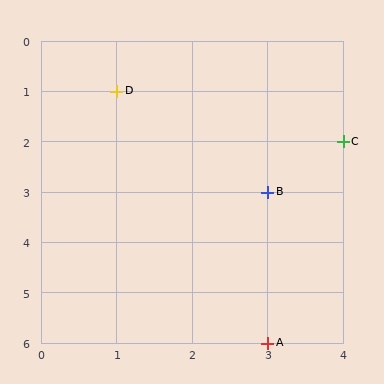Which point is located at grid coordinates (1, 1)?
Point D is at (1, 1).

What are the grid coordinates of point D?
Point D is at grid coordinates (1, 1).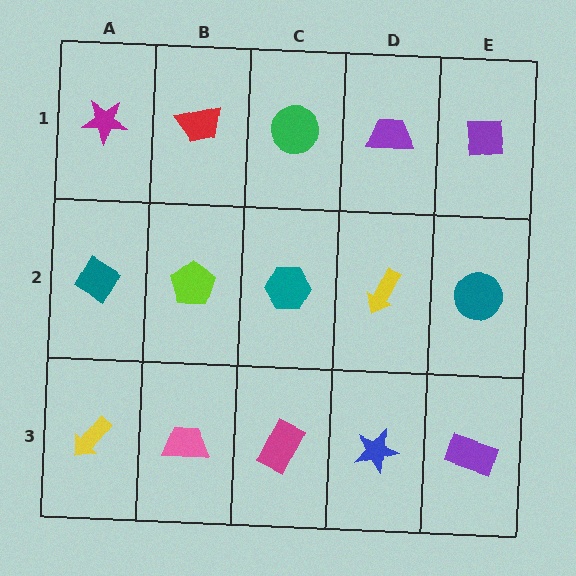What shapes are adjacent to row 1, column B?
A lime pentagon (row 2, column B), a magenta star (row 1, column A), a green circle (row 1, column C).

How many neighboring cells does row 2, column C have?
4.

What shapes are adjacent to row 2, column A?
A magenta star (row 1, column A), a yellow arrow (row 3, column A), a lime pentagon (row 2, column B).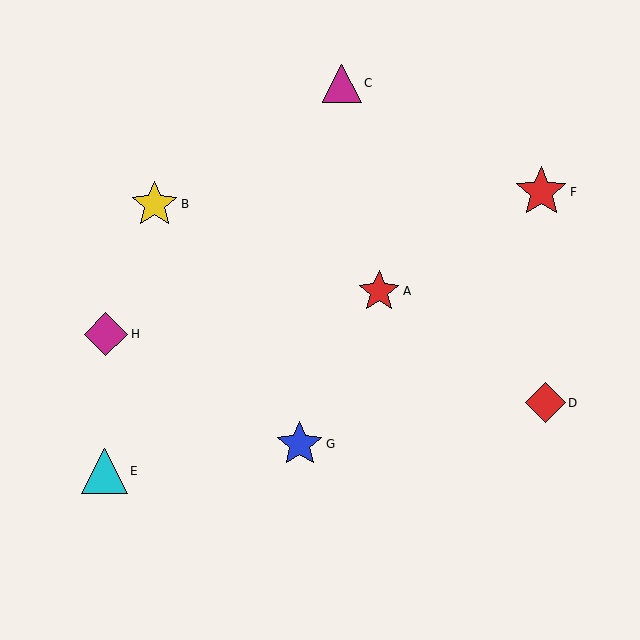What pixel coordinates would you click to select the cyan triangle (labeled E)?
Click at (105, 471) to select the cyan triangle E.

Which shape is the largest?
The red star (labeled F) is the largest.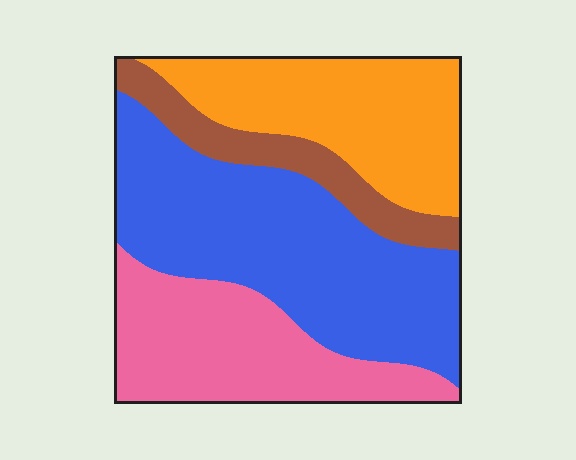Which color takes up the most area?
Blue, at roughly 40%.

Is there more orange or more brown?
Orange.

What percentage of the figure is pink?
Pink takes up between a sixth and a third of the figure.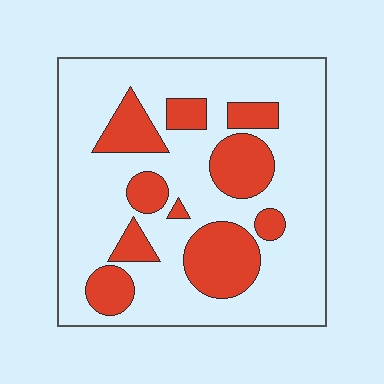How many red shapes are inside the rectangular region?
10.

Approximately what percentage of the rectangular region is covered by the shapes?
Approximately 25%.